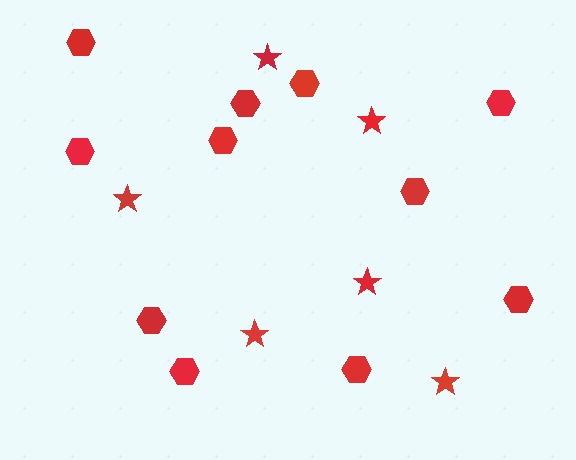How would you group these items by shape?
There are 2 groups: one group of stars (6) and one group of hexagons (11).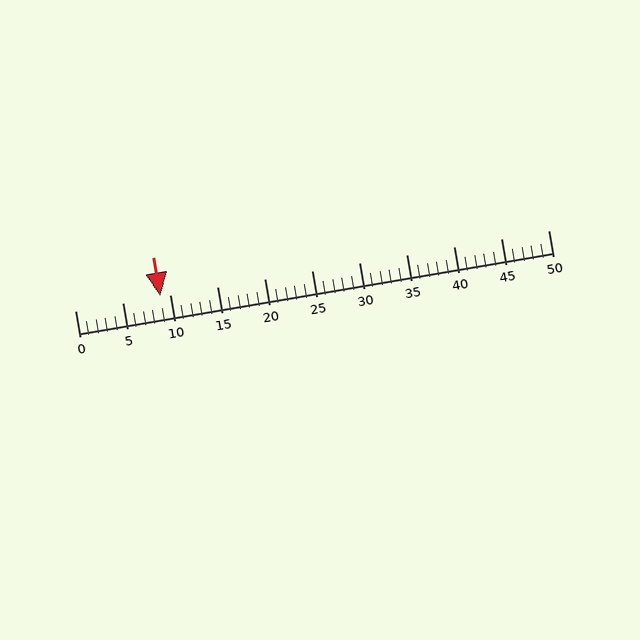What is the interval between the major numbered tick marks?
The major tick marks are spaced 5 units apart.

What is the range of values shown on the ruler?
The ruler shows values from 0 to 50.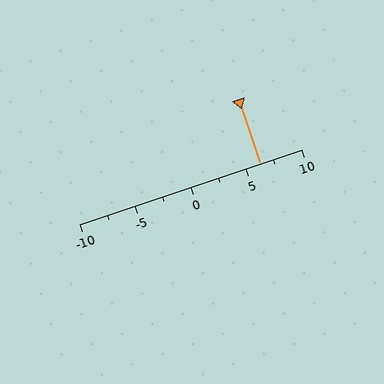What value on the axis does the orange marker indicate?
The marker indicates approximately 6.2.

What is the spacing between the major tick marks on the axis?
The major ticks are spaced 5 apart.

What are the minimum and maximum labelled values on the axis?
The axis runs from -10 to 10.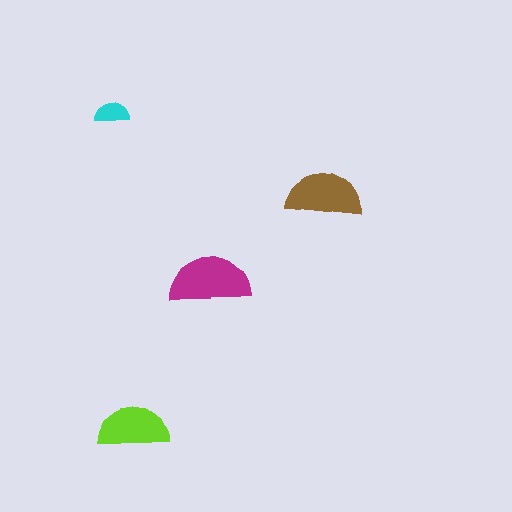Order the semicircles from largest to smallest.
the magenta one, the brown one, the lime one, the cyan one.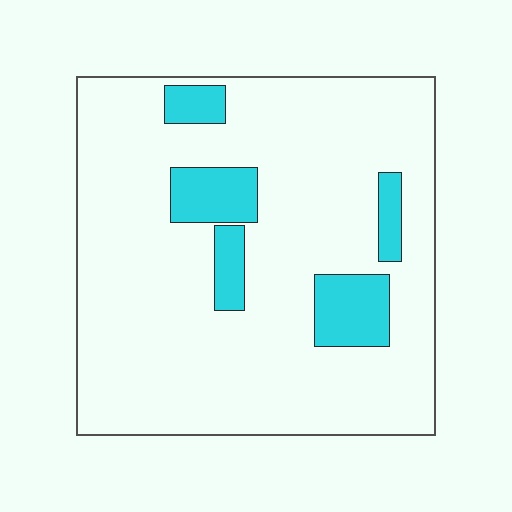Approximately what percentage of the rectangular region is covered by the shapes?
Approximately 15%.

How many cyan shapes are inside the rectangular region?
5.